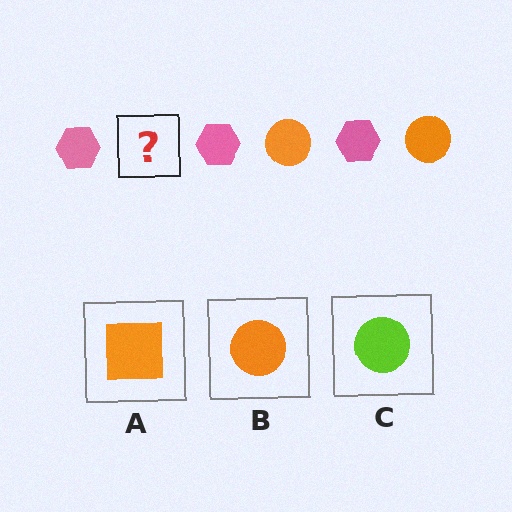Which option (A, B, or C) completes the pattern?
B.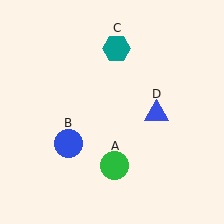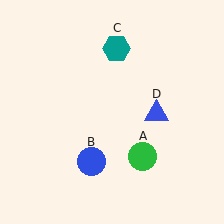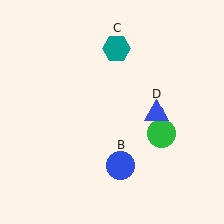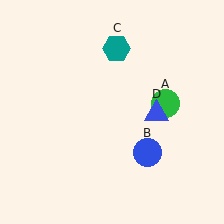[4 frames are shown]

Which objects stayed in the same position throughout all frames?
Teal hexagon (object C) and blue triangle (object D) remained stationary.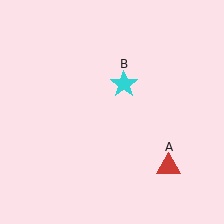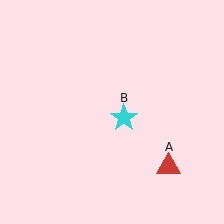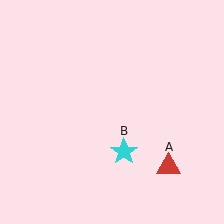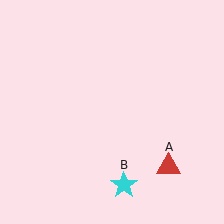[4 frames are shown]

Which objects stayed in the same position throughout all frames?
Red triangle (object A) remained stationary.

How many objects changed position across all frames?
1 object changed position: cyan star (object B).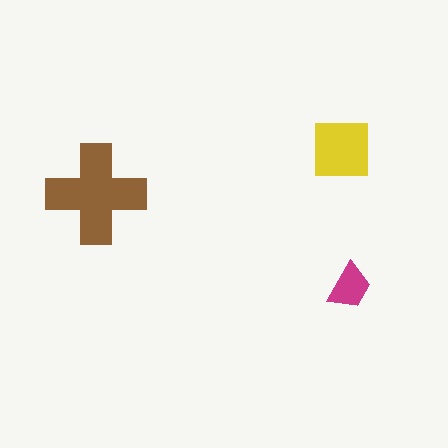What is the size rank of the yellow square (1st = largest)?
2nd.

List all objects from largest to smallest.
The brown cross, the yellow square, the magenta trapezoid.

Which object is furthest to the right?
The magenta trapezoid is rightmost.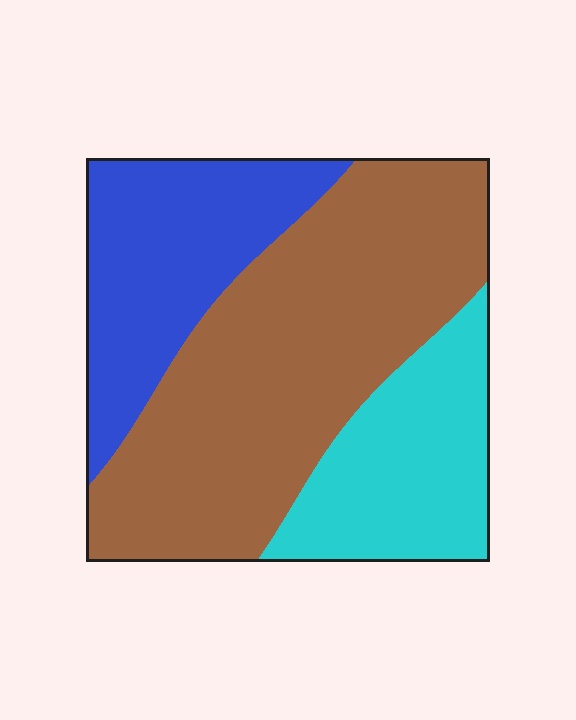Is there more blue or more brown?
Brown.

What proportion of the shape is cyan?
Cyan covers about 25% of the shape.